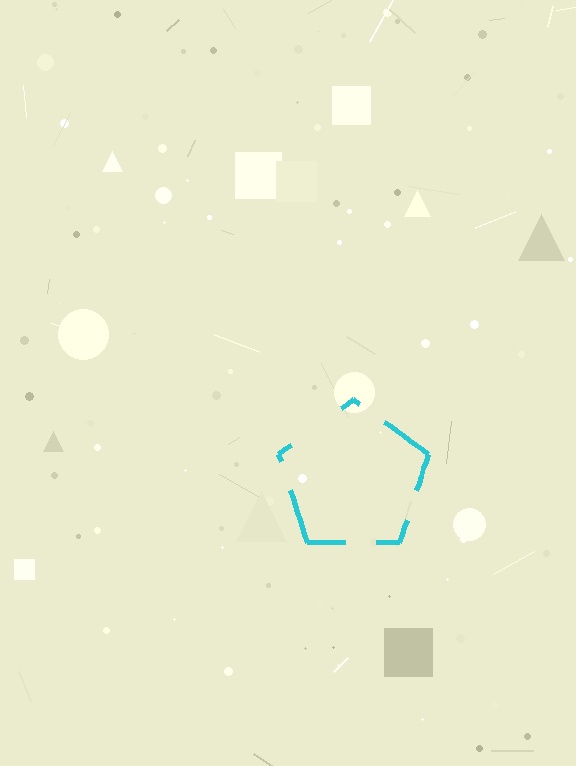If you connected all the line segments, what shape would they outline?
They would outline a pentagon.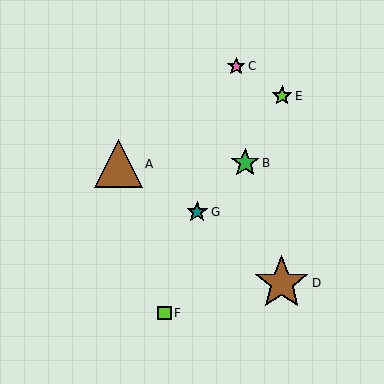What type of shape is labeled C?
Shape C is a pink star.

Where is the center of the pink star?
The center of the pink star is at (236, 66).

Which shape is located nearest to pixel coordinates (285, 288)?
The brown star (labeled D) at (282, 283) is nearest to that location.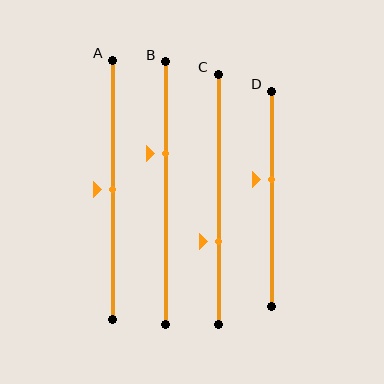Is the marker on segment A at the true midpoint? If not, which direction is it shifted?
Yes, the marker on segment A is at the true midpoint.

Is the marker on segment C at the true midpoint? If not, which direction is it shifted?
No, the marker on segment C is shifted downward by about 17% of the segment length.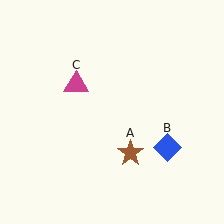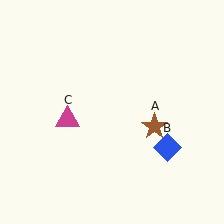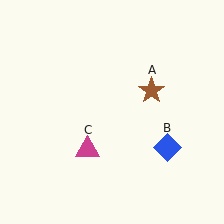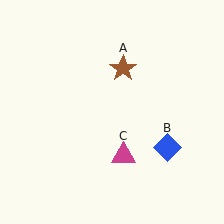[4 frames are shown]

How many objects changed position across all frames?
2 objects changed position: brown star (object A), magenta triangle (object C).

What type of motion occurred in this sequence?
The brown star (object A), magenta triangle (object C) rotated counterclockwise around the center of the scene.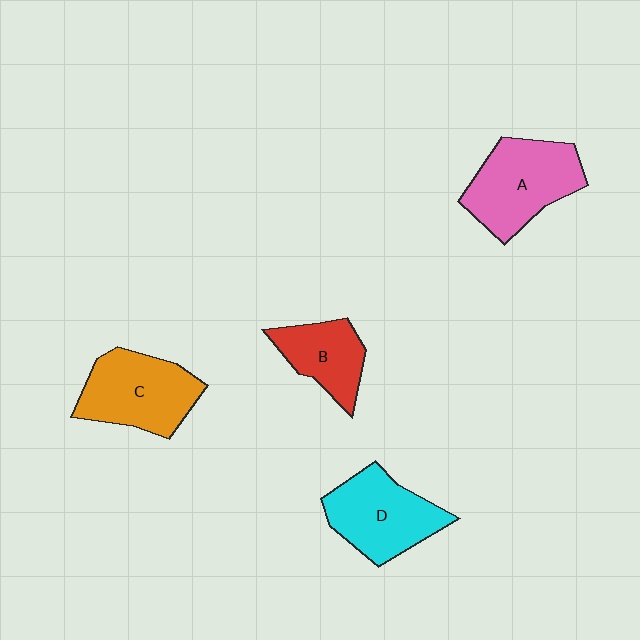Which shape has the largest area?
Shape A (pink).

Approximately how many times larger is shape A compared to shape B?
Approximately 1.5 times.